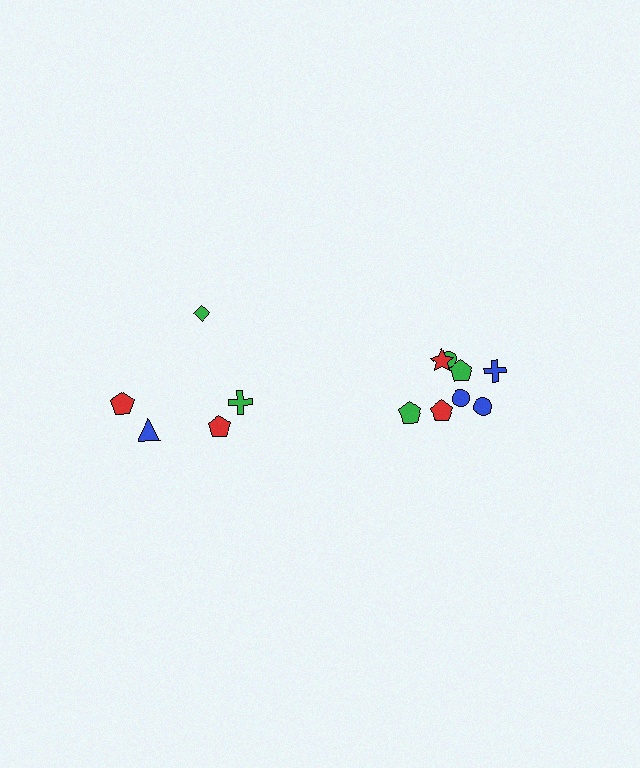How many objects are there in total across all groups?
There are 13 objects.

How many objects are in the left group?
There are 5 objects.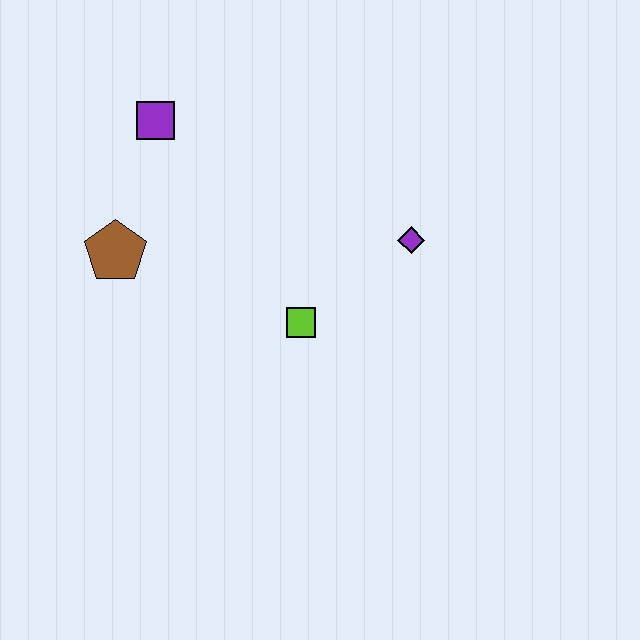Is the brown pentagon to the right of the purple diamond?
No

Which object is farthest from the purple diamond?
The brown pentagon is farthest from the purple diamond.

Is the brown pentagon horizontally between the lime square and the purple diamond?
No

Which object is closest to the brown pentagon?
The purple square is closest to the brown pentagon.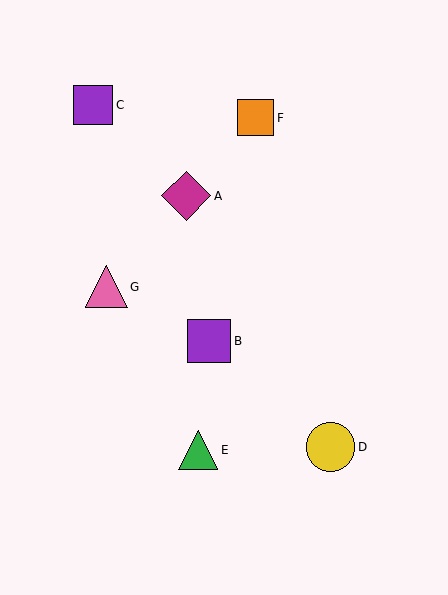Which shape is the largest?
The magenta diamond (labeled A) is the largest.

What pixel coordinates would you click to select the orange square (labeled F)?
Click at (256, 118) to select the orange square F.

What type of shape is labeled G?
Shape G is a pink triangle.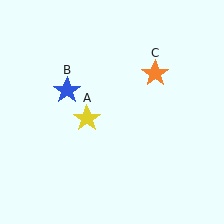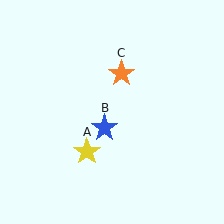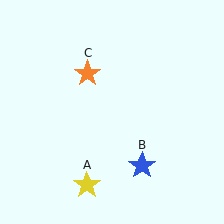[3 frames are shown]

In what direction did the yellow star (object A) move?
The yellow star (object A) moved down.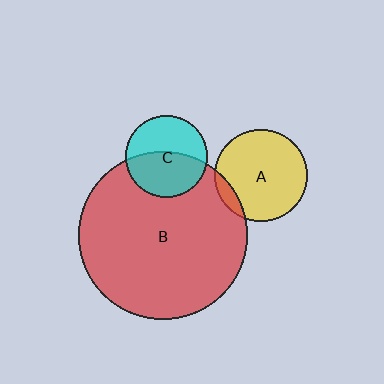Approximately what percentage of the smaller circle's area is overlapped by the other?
Approximately 10%.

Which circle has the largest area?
Circle B (red).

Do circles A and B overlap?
Yes.